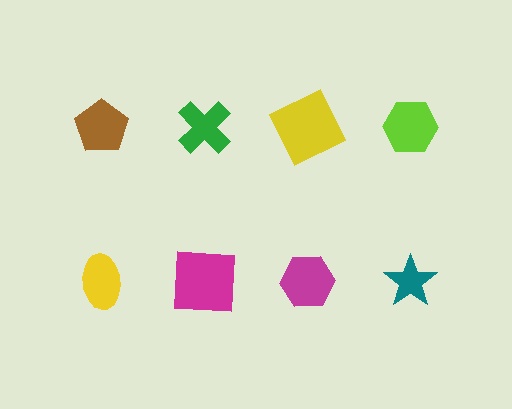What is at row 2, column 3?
A magenta hexagon.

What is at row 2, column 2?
A magenta square.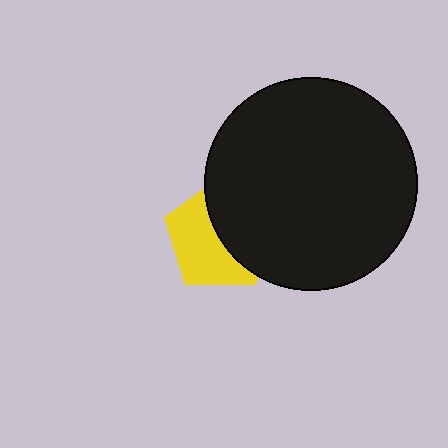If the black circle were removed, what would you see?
You would see the complete yellow pentagon.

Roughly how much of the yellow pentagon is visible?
About half of it is visible (roughly 52%).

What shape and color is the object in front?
The object in front is a black circle.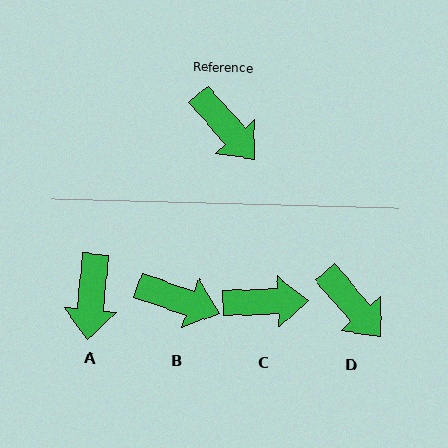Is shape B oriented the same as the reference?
No, it is off by about 30 degrees.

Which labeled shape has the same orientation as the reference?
D.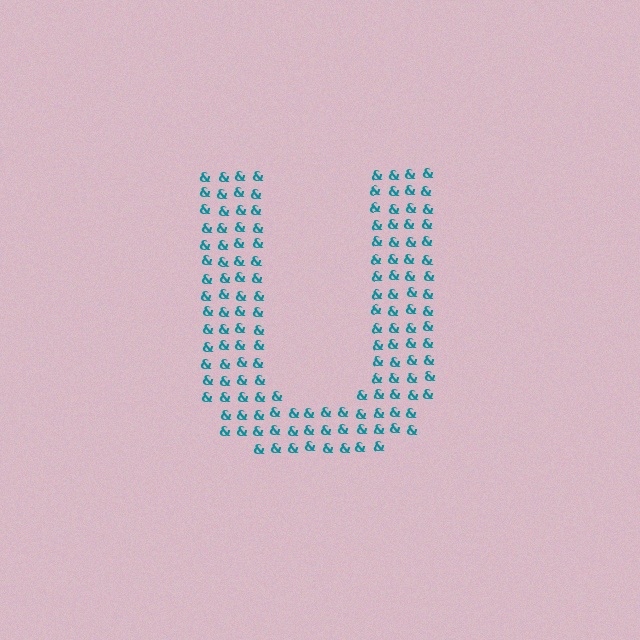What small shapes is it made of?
It is made of small ampersands.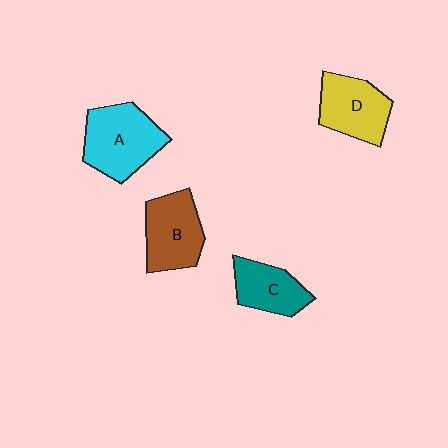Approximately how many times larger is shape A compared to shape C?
Approximately 1.5 times.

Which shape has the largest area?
Shape A (cyan).